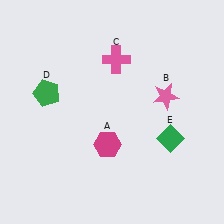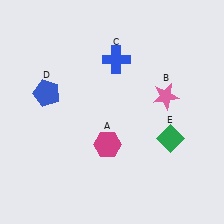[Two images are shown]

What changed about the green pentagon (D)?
In Image 1, D is green. In Image 2, it changed to blue.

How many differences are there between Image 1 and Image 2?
There are 2 differences between the two images.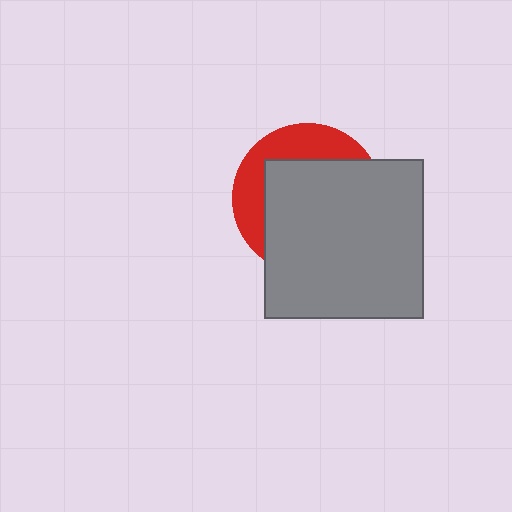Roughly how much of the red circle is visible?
A small part of it is visible (roughly 32%).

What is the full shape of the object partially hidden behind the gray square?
The partially hidden object is a red circle.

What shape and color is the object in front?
The object in front is a gray square.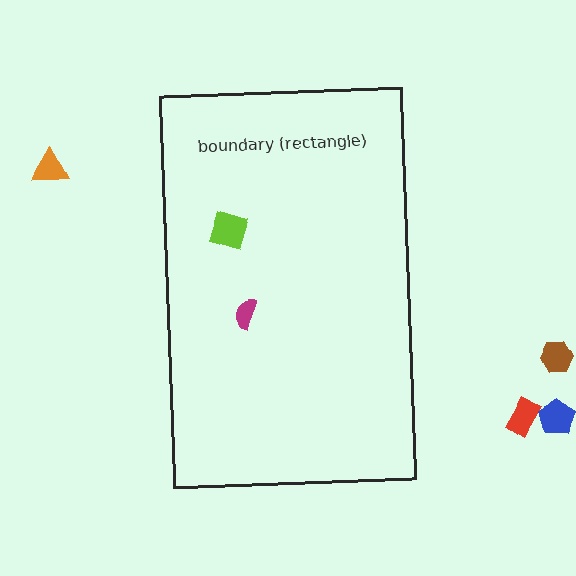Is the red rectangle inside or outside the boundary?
Outside.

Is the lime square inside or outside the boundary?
Inside.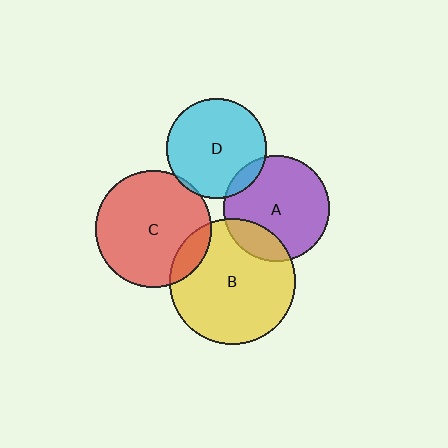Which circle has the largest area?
Circle B (yellow).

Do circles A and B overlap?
Yes.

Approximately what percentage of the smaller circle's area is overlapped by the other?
Approximately 20%.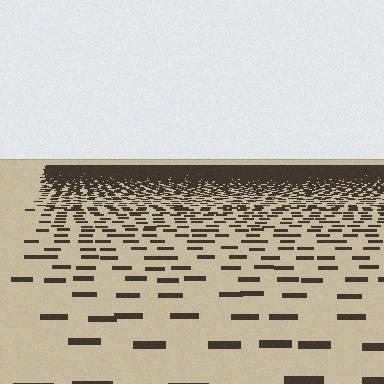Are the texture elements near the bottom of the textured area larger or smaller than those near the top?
Larger. Near the bottom, elements are closer to the viewer and appear at a bigger on-screen size.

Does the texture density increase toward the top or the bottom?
Density increases toward the top.